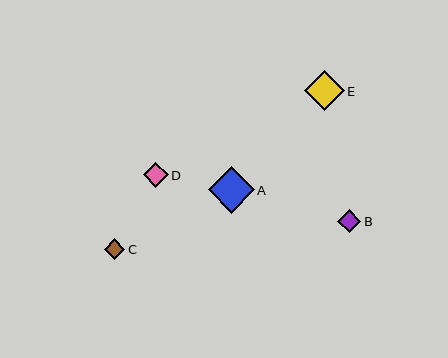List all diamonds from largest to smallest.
From largest to smallest: A, E, D, B, C.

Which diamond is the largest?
Diamond A is the largest with a size of approximately 46 pixels.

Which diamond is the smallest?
Diamond C is the smallest with a size of approximately 21 pixels.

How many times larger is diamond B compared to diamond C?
Diamond B is approximately 1.1 times the size of diamond C.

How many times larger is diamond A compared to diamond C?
Diamond A is approximately 2.3 times the size of diamond C.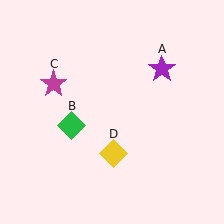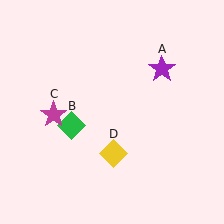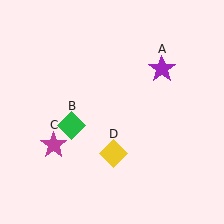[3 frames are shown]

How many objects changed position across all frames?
1 object changed position: magenta star (object C).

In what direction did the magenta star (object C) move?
The magenta star (object C) moved down.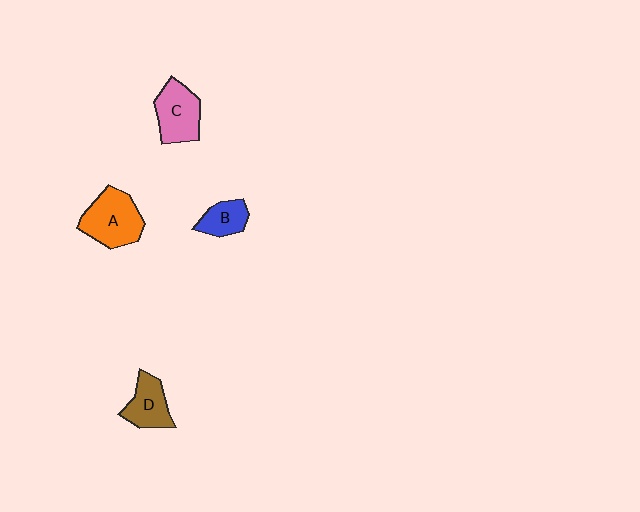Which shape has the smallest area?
Shape B (blue).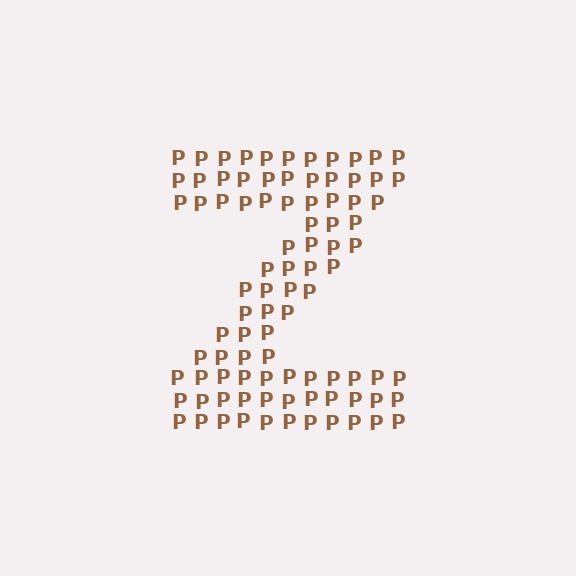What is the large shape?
The large shape is the letter Z.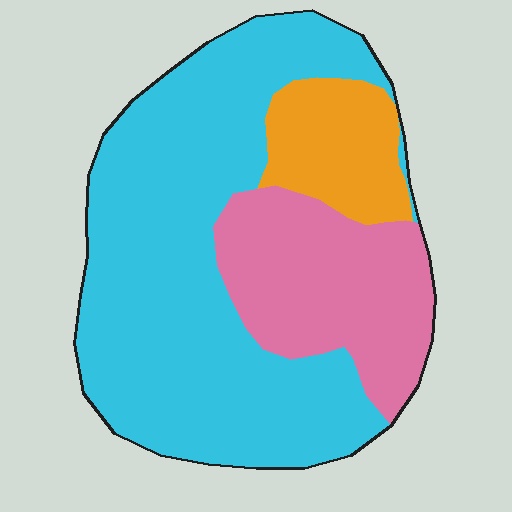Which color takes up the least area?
Orange, at roughly 15%.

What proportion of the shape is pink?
Pink covers around 25% of the shape.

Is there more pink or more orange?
Pink.